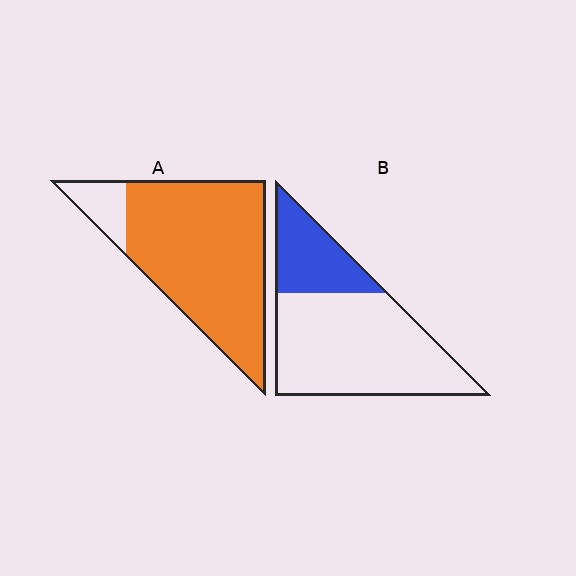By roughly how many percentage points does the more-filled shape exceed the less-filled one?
By roughly 60 percentage points (A over B).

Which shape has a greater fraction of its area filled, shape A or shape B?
Shape A.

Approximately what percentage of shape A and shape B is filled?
A is approximately 90% and B is approximately 25%.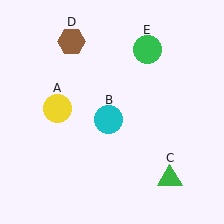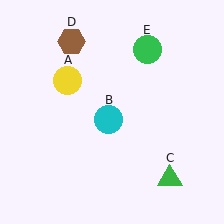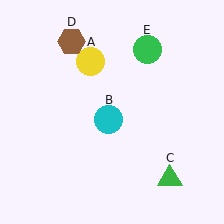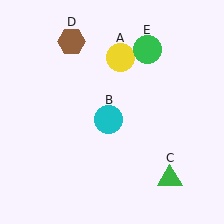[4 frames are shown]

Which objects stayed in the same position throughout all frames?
Cyan circle (object B) and green triangle (object C) and brown hexagon (object D) and green circle (object E) remained stationary.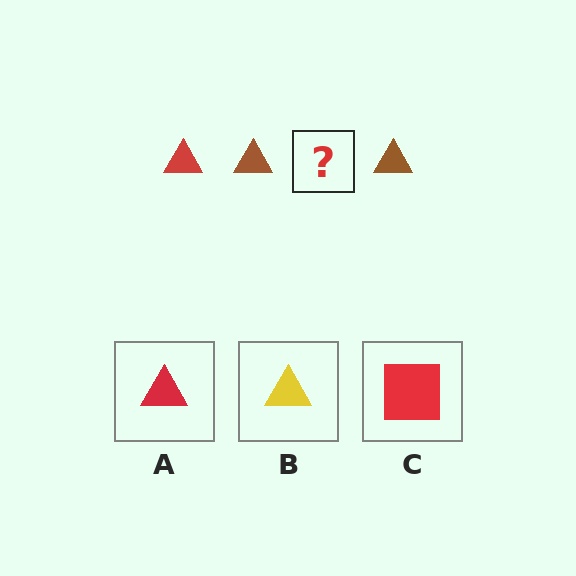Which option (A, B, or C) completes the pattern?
A.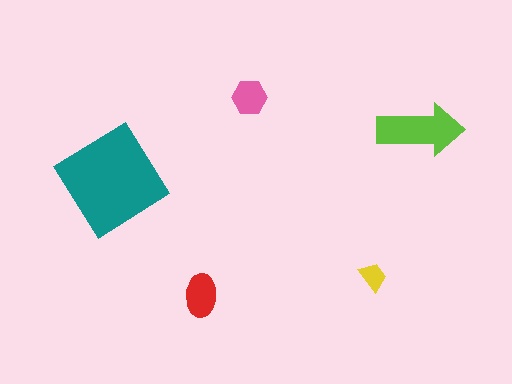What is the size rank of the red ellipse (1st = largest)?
3rd.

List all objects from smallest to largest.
The yellow trapezoid, the pink hexagon, the red ellipse, the lime arrow, the teal diamond.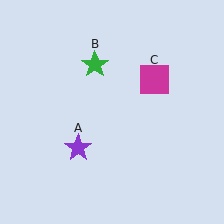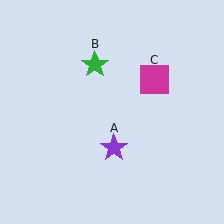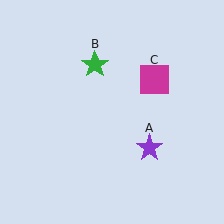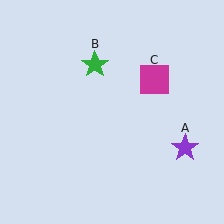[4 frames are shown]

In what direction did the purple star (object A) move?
The purple star (object A) moved right.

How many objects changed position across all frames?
1 object changed position: purple star (object A).